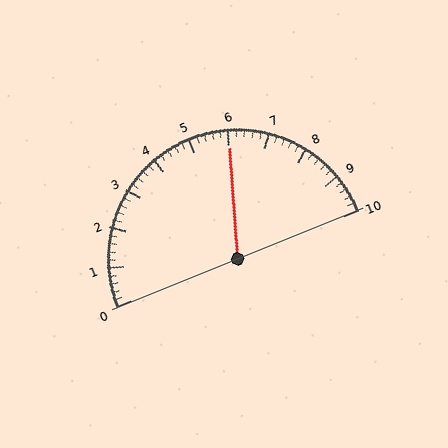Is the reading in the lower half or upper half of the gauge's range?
The reading is in the upper half of the range (0 to 10).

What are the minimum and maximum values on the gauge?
The gauge ranges from 0 to 10.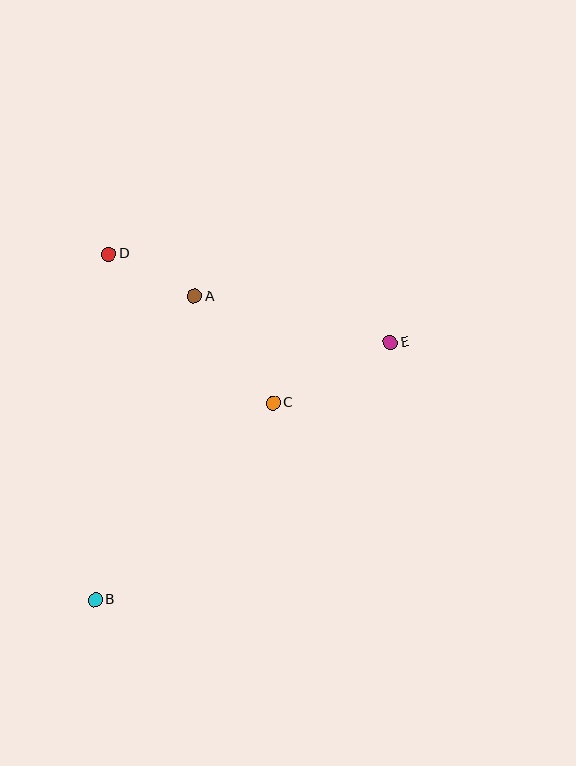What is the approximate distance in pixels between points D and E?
The distance between D and E is approximately 295 pixels.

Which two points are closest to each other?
Points A and D are closest to each other.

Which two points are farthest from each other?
Points B and E are farthest from each other.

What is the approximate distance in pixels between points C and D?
The distance between C and D is approximately 222 pixels.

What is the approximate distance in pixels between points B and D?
The distance between B and D is approximately 346 pixels.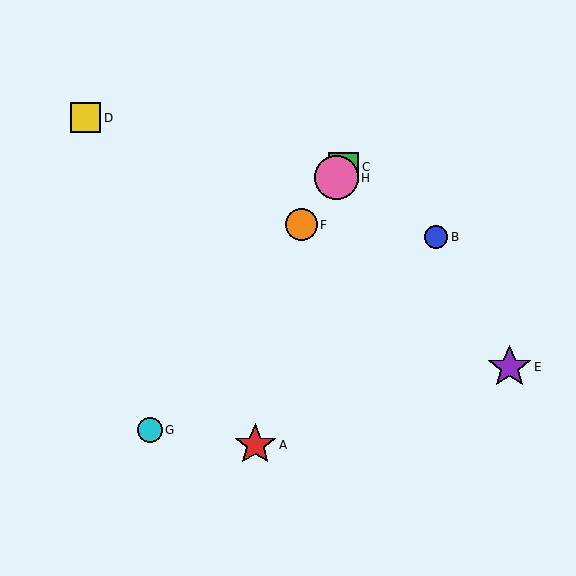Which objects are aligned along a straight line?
Objects C, F, G, H are aligned along a straight line.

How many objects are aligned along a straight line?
4 objects (C, F, G, H) are aligned along a straight line.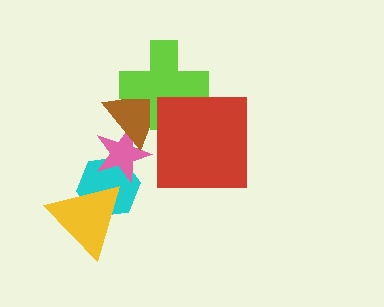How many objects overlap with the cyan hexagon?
2 objects overlap with the cyan hexagon.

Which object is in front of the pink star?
The brown triangle is in front of the pink star.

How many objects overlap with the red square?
1 object overlaps with the red square.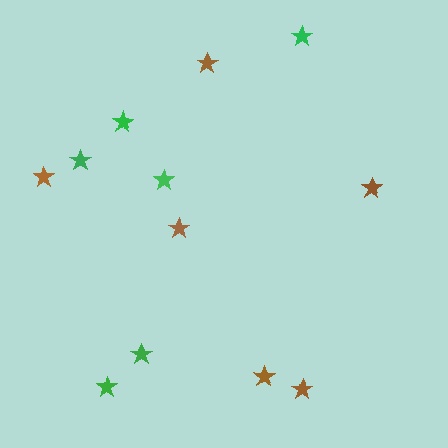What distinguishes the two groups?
There are 2 groups: one group of brown stars (6) and one group of green stars (6).